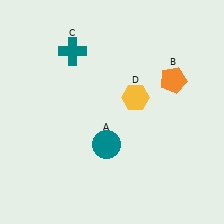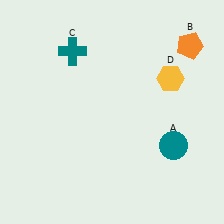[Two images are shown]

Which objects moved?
The objects that moved are: the teal circle (A), the orange pentagon (B), the yellow hexagon (D).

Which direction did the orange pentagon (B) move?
The orange pentagon (B) moved up.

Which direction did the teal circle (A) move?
The teal circle (A) moved right.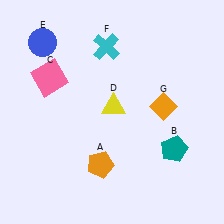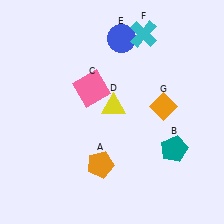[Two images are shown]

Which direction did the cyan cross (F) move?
The cyan cross (F) moved right.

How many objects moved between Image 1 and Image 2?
3 objects moved between the two images.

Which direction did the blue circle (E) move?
The blue circle (E) moved right.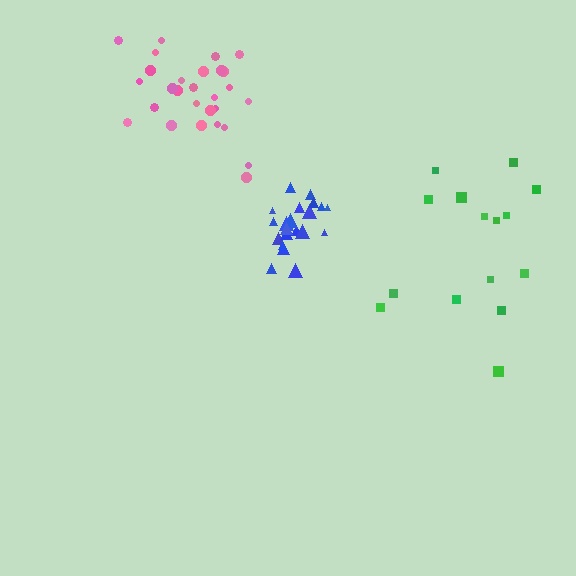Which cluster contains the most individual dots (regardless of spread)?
Pink (28).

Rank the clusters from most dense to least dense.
blue, pink, green.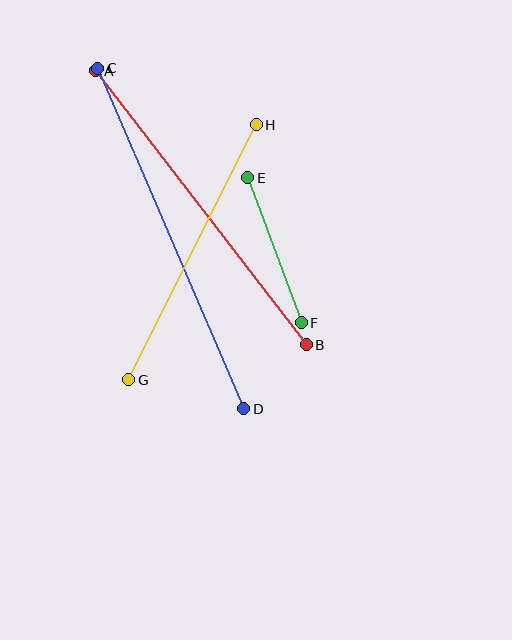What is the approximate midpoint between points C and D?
The midpoint is at approximately (171, 238) pixels.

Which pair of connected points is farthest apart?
Points C and D are farthest apart.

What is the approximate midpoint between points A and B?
The midpoint is at approximately (201, 208) pixels.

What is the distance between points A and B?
The distance is approximately 346 pixels.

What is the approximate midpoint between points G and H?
The midpoint is at approximately (192, 252) pixels.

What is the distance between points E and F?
The distance is approximately 155 pixels.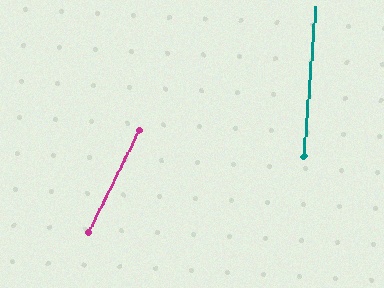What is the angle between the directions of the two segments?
Approximately 22 degrees.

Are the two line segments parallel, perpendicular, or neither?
Neither parallel nor perpendicular — they differ by about 22°.